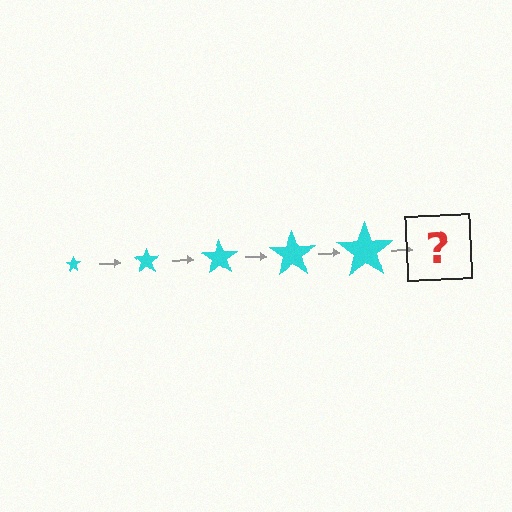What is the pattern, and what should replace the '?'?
The pattern is that the star gets progressively larger each step. The '?' should be a cyan star, larger than the previous one.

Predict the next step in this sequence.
The next step is a cyan star, larger than the previous one.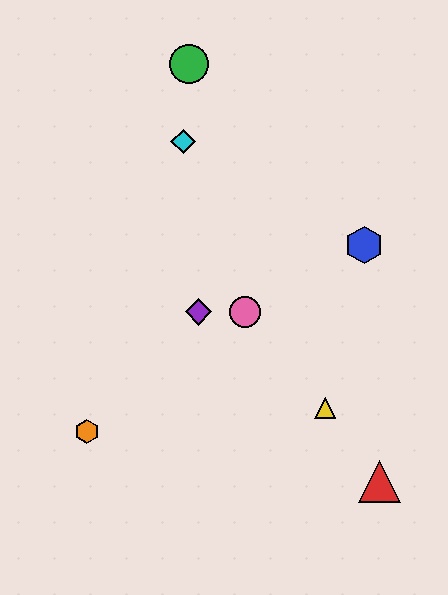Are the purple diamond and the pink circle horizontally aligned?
Yes, both are at y≈312.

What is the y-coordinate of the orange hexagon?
The orange hexagon is at y≈432.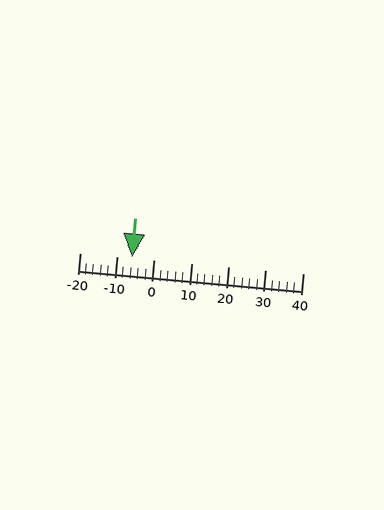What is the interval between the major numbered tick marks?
The major tick marks are spaced 10 units apart.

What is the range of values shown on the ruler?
The ruler shows values from -20 to 40.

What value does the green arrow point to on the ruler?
The green arrow points to approximately -6.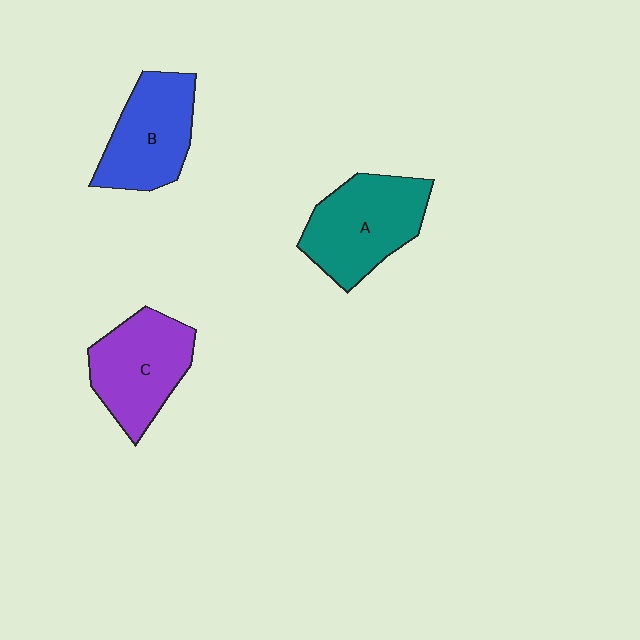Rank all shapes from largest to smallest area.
From largest to smallest: A (teal), C (purple), B (blue).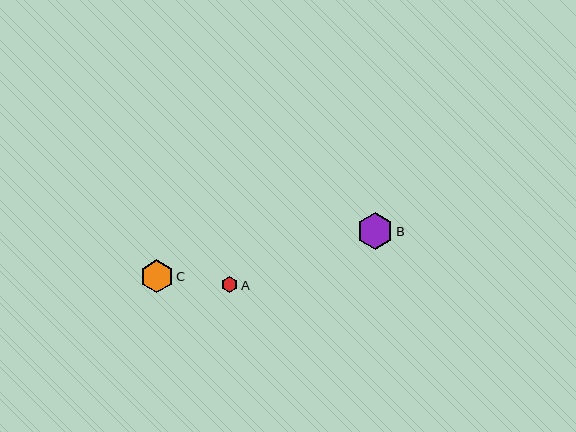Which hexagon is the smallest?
Hexagon A is the smallest with a size of approximately 16 pixels.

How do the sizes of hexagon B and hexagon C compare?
Hexagon B and hexagon C are approximately the same size.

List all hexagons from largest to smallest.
From largest to smallest: B, C, A.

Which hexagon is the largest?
Hexagon B is the largest with a size of approximately 36 pixels.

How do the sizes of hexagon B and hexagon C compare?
Hexagon B and hexagon C are approximately the same size.